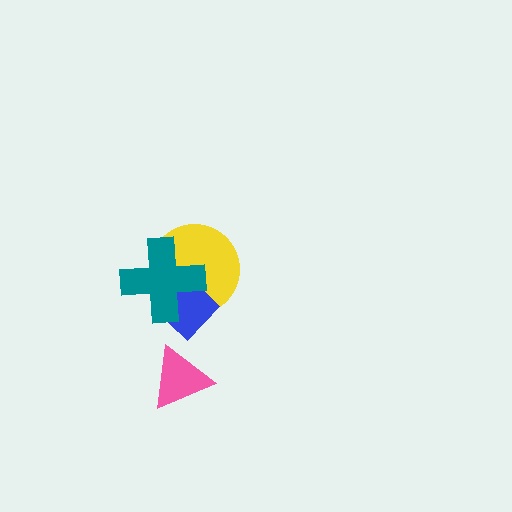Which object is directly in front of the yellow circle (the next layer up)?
The blue diamond is directly in front of the yellow circle.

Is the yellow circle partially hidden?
Yes, it is partially covered by another shape.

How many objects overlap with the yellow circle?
2 objects overlap with the yellow circle.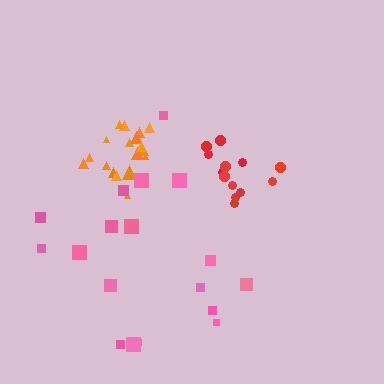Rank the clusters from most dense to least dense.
orange, red, pink.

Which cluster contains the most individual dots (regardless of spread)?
Orange (18).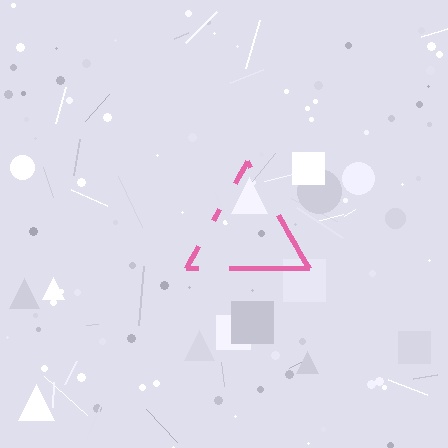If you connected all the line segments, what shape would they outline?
They would outline a triangle.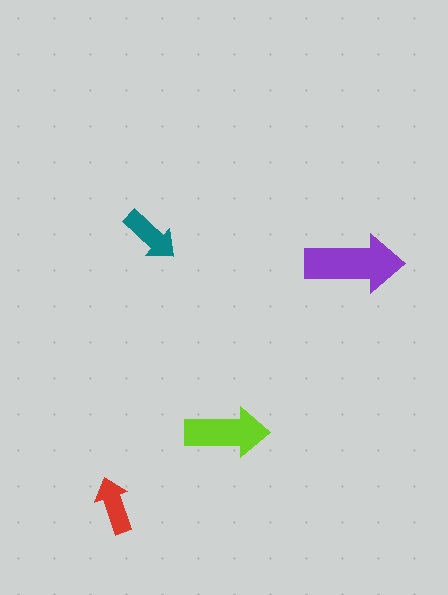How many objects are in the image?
There are 4 objects in the image.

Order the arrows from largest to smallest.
the purple one, the lime one, the teal one, the red one.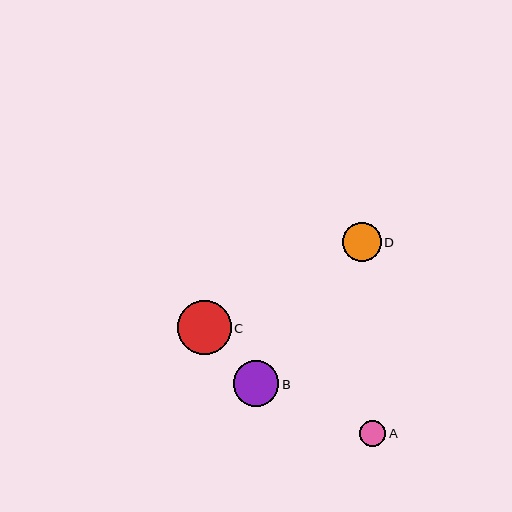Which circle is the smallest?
Circle A is the smallest with a size of approximately 26 pixels.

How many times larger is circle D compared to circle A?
Circle D is approximately 1.5 times the size of circle A.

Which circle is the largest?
Circle C is the largest with a size of approximately 54 pixels.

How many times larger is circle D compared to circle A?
Circle D is approximately 1.5 times the size of circle A.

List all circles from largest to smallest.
From largest to smallest: C, B, D, A.